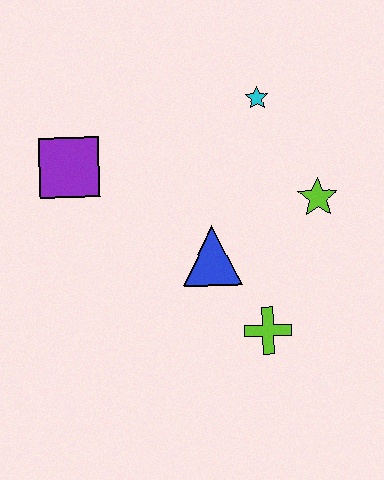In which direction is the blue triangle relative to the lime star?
The blue triangle is to the left of the lime star.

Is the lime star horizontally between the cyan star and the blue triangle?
No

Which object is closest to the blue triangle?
The lime cross is closest to the blue triangle.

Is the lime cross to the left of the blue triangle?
No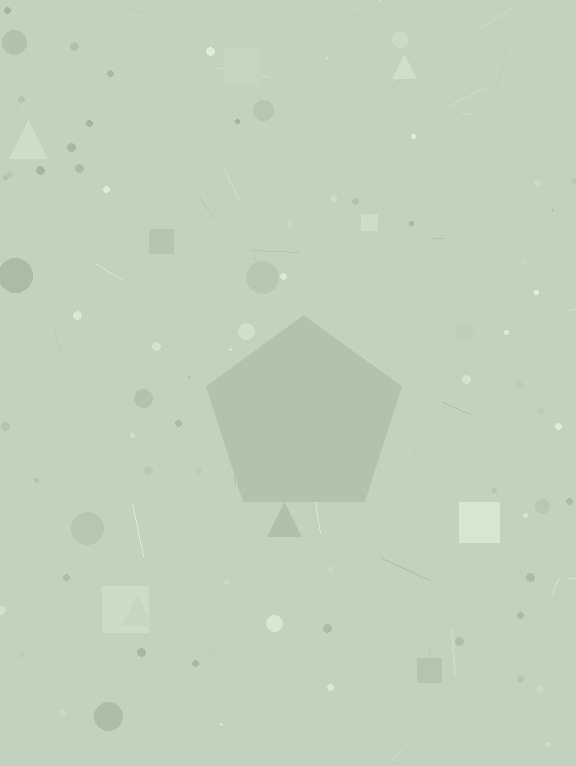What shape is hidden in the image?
A pentagon is hidden in the image.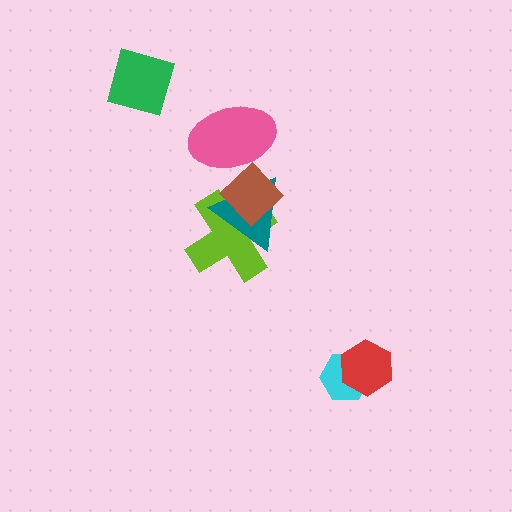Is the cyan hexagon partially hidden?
Yes, it is partially covered by another shape.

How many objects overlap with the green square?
0 objects overlap with the green square.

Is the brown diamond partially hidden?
No, no other shape covers it.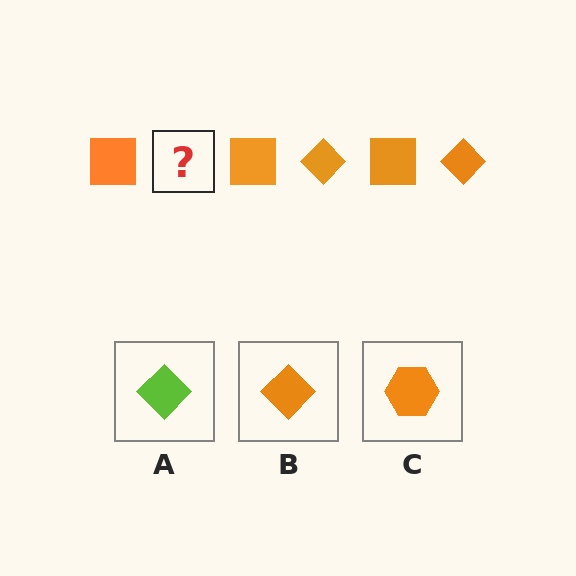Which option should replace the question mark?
Option B.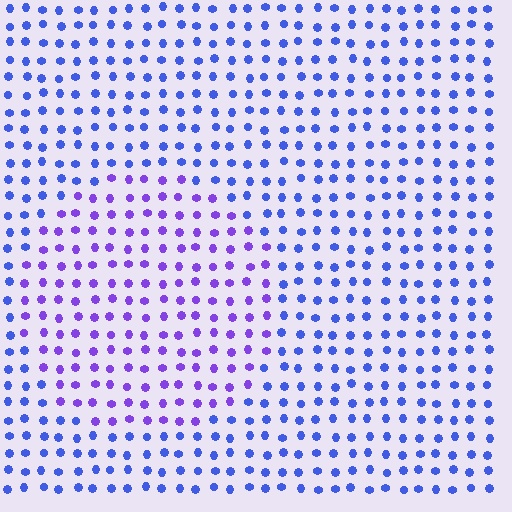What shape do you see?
I see a circle.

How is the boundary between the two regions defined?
The boundary is defined purely by a slight shift in hue (about 35 degrees). Spacing, size, and orientation are identical on both sides.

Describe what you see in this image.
The image is filled with small blue elements in a uniform arrangement. A circle-shaped region is visible where the elements are tinted to a slightly different hue, forming a subtle color boundary.